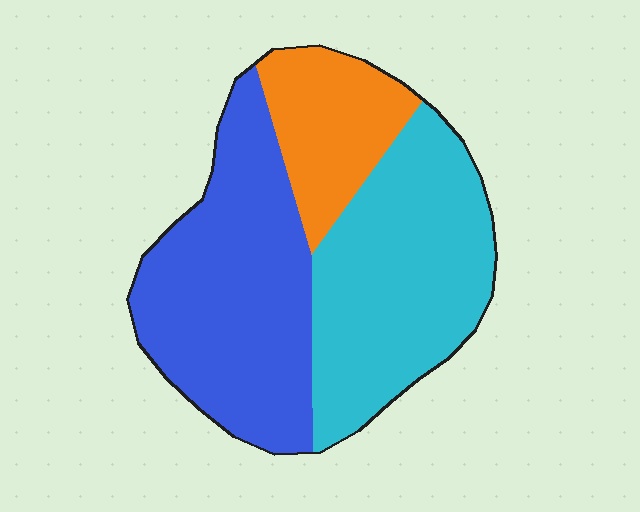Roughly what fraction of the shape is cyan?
Cyan takes up about two fifths (2/5) of the shape.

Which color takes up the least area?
Orange, at roughly 20%.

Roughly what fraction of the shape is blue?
Blue takes up between a third and a half of the shape.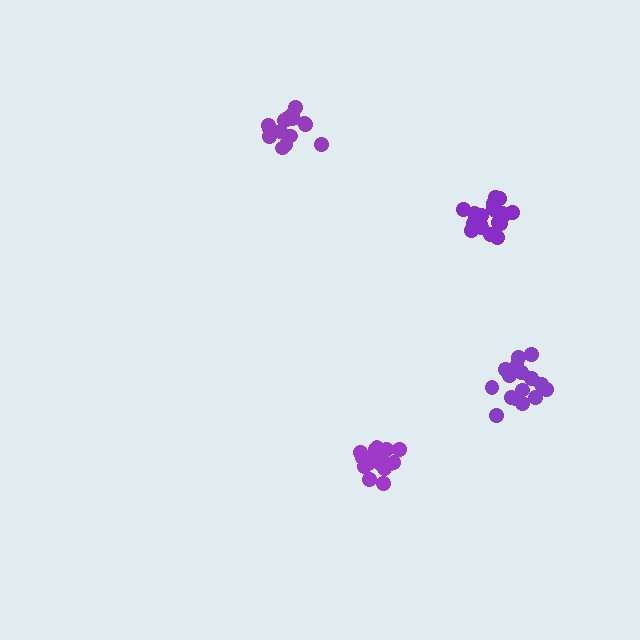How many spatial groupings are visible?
There are 4 spatial groupings.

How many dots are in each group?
Group 1: 17 dots, Group 2: 15 dots, Group 3: 18 dots, Group 4: 19 dots (69 total).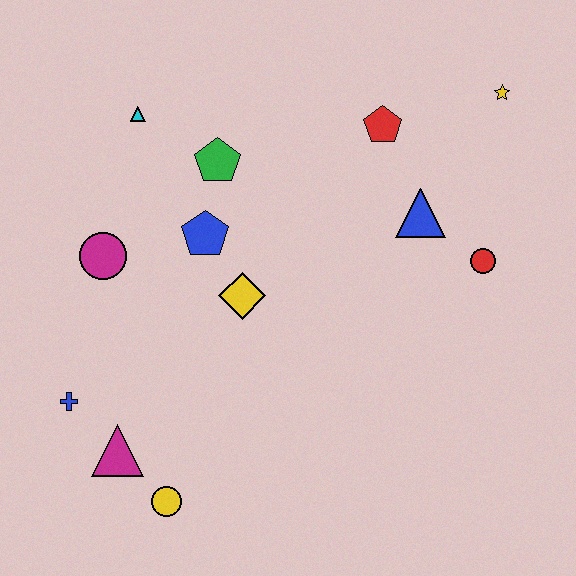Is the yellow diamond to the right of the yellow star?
No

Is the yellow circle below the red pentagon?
Yes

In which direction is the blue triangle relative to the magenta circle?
The blue triangle is to the right of the magenta circle.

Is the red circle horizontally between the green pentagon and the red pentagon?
No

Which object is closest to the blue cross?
The magenta triangle is closest to the blue cross.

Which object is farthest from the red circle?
The blue cross is farthest from the red circle.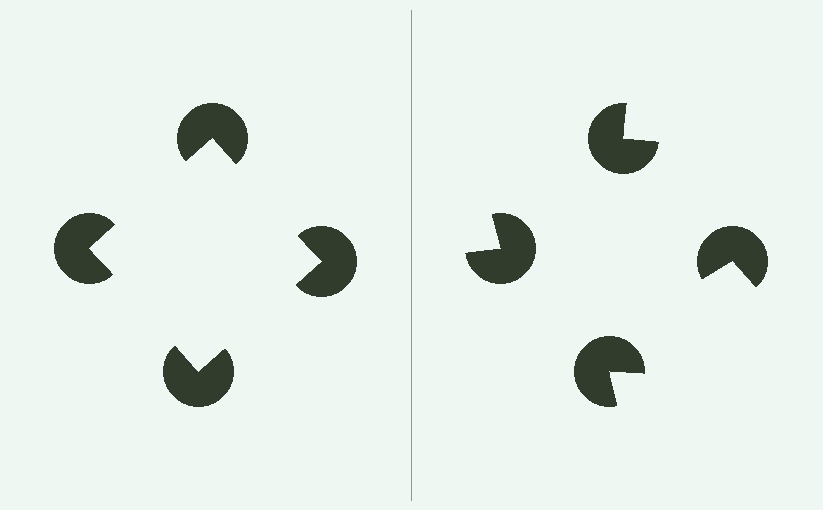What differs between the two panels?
The pac-man discs are positioned identically on both sides; only the wedge orientations differ. On the left they align to a square; on the right they are misaligned.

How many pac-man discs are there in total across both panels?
8 — 4 on each side.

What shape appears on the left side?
An illusory square.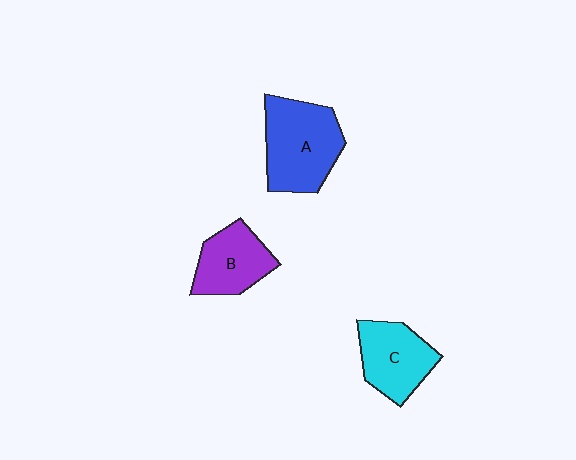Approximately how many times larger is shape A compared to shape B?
Approximately 1.5 times.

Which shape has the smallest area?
Shape B (purple).